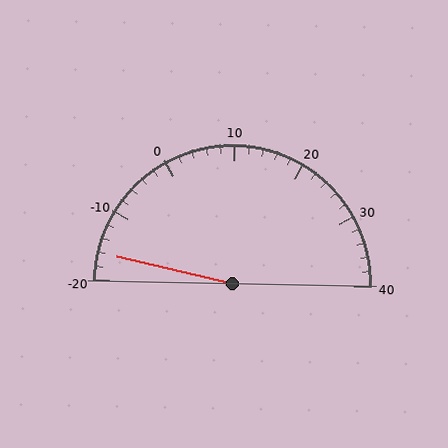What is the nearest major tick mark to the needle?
The nearest major tick mark is -20.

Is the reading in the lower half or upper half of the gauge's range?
The reading is in the lower half of the range (-20 to 40).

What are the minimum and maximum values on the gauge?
The gauge ranges from -20 to 40.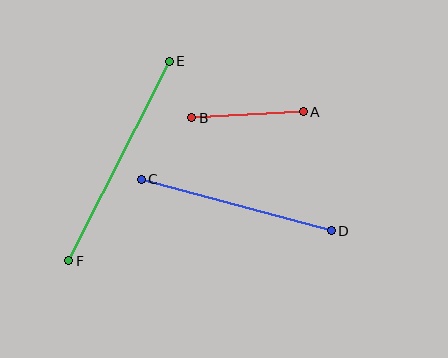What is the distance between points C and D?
The distance is approximately 197 pixels.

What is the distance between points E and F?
The distance is approximately 223 pixels.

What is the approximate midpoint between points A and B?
The midpoint is at approximately (247, 115) pixels.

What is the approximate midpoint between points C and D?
The midpoint is at approximately (236, 205) pixels.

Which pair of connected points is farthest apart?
Points E and F are farthest apart.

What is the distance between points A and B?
The distance is approximately 112 pixels.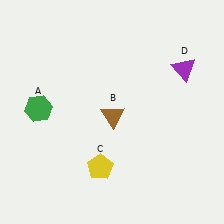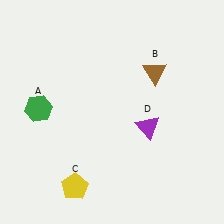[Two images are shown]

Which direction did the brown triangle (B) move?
The brown triangle (B) moved up.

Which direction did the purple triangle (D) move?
The purple triangle (D) moved down.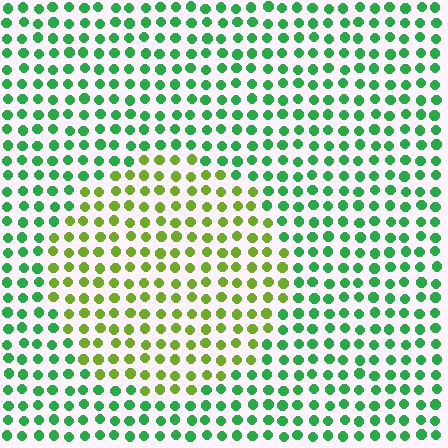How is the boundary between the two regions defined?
The boundary is defined purely by a slight shift in hue (about 46 degrees). Spacing, size, and orientation are identical on both sides.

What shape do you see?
I see a circle.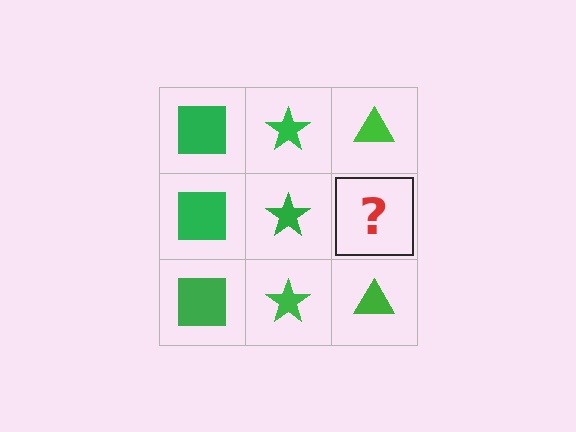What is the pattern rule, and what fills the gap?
The rule is that each column has a consistent shape. The gap should be filled with a green triangle.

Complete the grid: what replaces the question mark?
The question mark should be replaced with a green triangle.